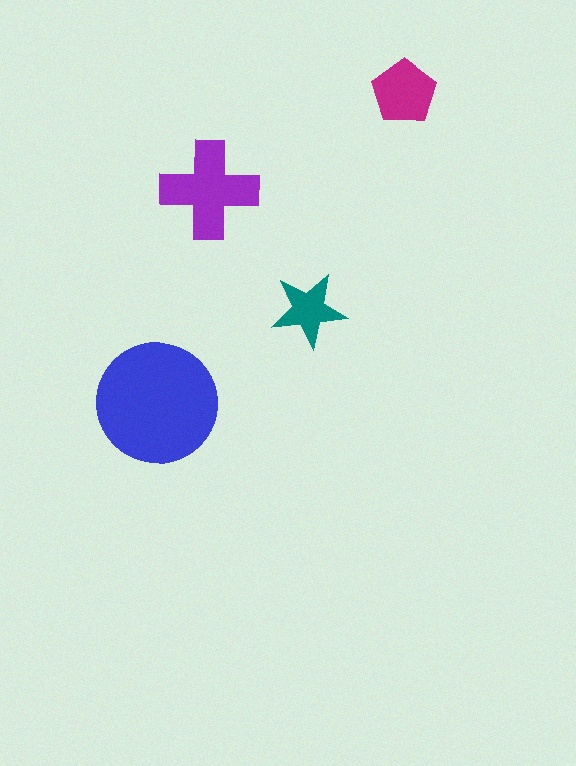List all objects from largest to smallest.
The blue circle, the purple cross, the magenta pentagon, the teal star.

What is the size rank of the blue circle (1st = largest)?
1st.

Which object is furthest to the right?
The magenta pentagon is rightmost.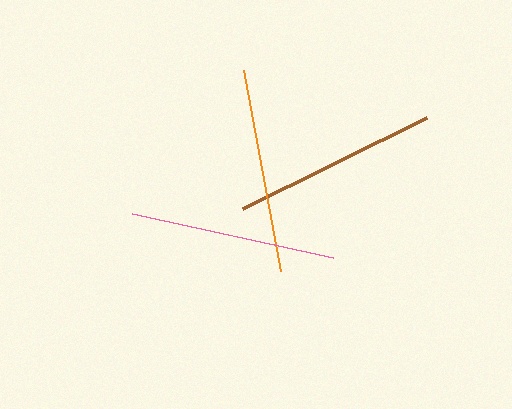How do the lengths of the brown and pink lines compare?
The brown and pink lines are approximately the same length.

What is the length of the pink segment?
The pink segment is approximately 205 pixels long.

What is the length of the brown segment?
The brown segment is approximately 206 pixels long.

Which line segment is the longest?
The brown line is the longest at approximately 206 pixels.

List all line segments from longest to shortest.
From longest to shortest: brown, pink, orange.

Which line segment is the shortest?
The orange line is the shortest at approximately 204 pixels.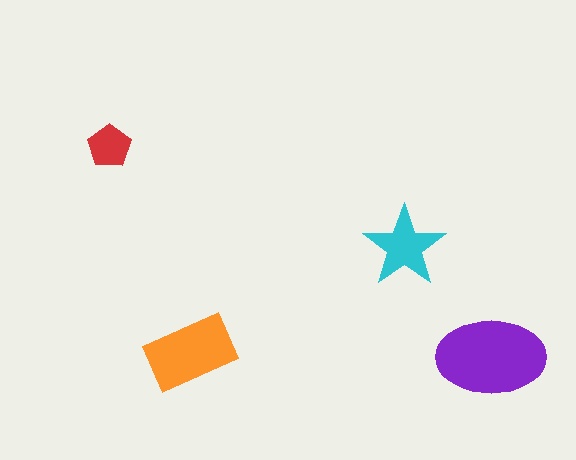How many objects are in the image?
There are 4 objects in the image.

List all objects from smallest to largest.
The red pentagon, the cyan star, the orange rectangle, the purple ellipse.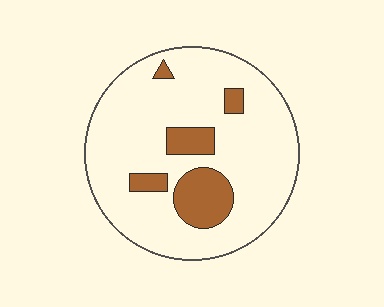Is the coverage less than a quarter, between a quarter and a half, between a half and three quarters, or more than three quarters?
Less than a quarter.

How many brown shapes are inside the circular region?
5.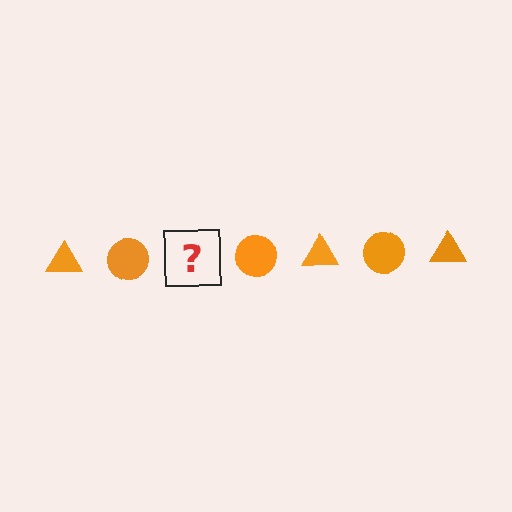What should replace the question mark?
The question mark should be replaced with an orange triangle.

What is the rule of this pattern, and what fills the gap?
The rule is that the pattern cycles through triangle, circle shapes in orange. The gap should be filled with an orange triangle.